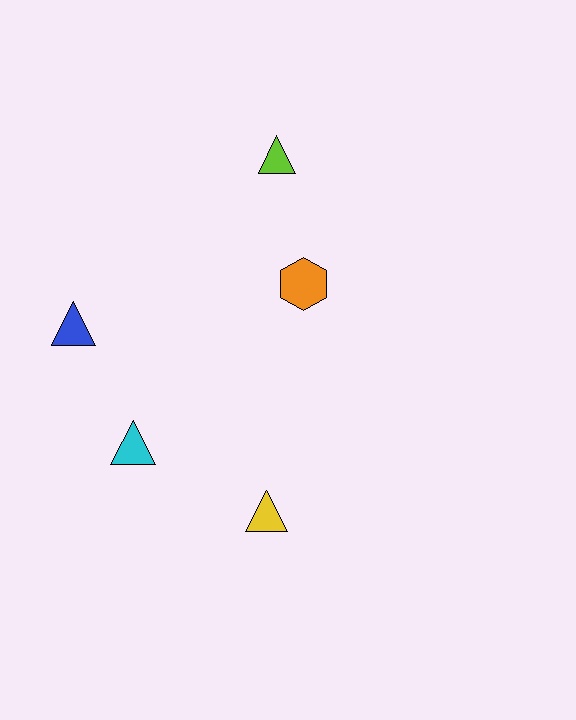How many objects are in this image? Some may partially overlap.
There are 5 objects.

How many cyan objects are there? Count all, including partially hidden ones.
There is 1 cyan object.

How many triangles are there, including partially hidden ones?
There are 4 triangles.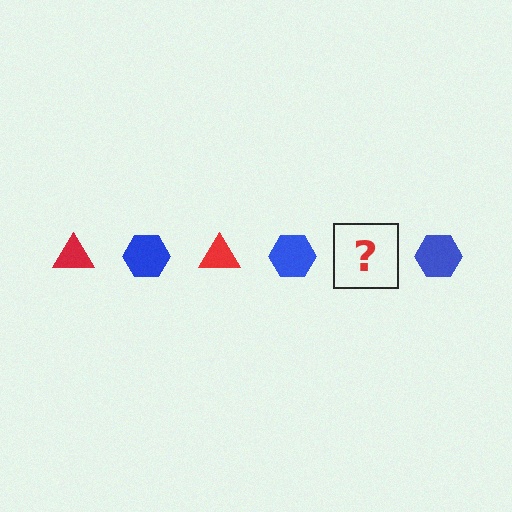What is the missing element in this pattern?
The missing element is a red triangle.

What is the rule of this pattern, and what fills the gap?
The rule is that the pattern alternates between red triangle and blue hexagon. The gap should be filled with a red triangle.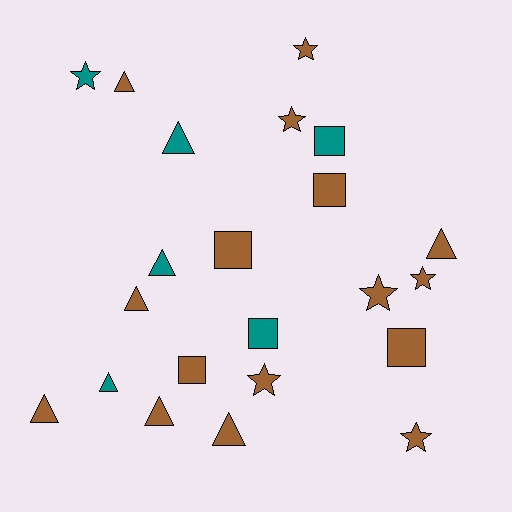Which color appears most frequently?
Brown, with 16 objects.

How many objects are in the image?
There are 22 objects.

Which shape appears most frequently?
Triangle, with 9 objects.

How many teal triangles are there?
There are 3 teal triangles.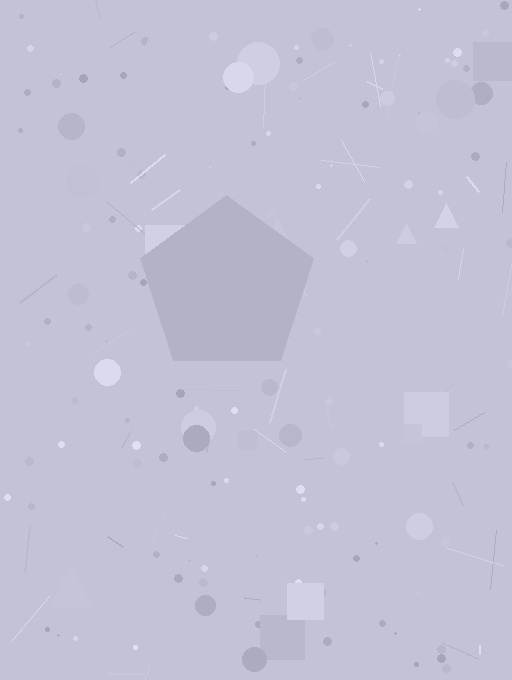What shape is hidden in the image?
A pentagon is hidden in the image.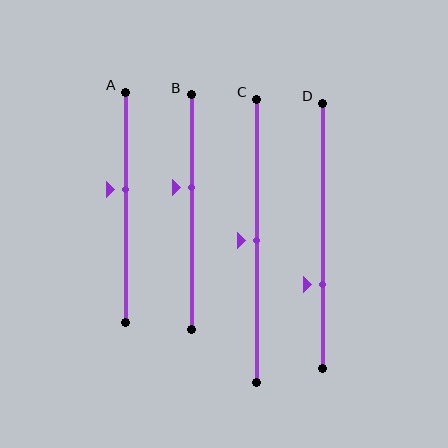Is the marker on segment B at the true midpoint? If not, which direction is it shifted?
No, the marker on segment B is shifted upward by about 11% of the segment length.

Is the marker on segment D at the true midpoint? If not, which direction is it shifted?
No, the marker on segment D is shifted downward by about 18% of the segment length.